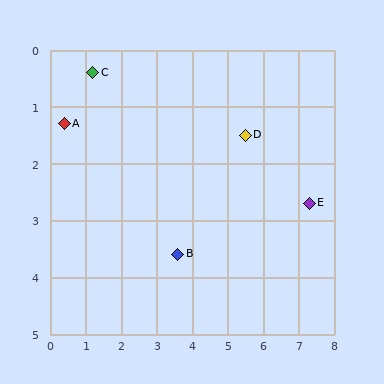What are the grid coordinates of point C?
Point C is at approximately (1.2, 0.4).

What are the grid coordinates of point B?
Point B is at approximately (3.6, 3.6).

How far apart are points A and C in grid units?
Points A and C are about 1.2 grid units apart.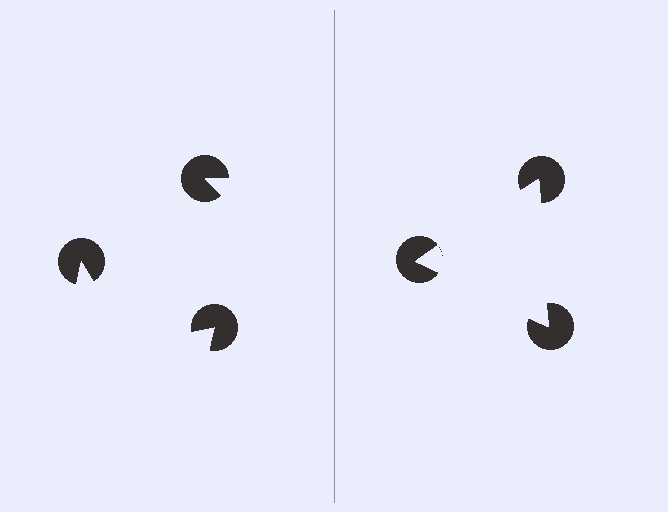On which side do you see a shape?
An illusory triangle appears on the right side. On the left side the wedge cuts are rotated, so no coherent shape forms.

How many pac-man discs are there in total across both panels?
6 — 3 on each side.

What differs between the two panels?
The pac-man discs are positioned identically on both sides; only the wedge orientations differ. On the right they align to a triangle; on the left they are misaligned.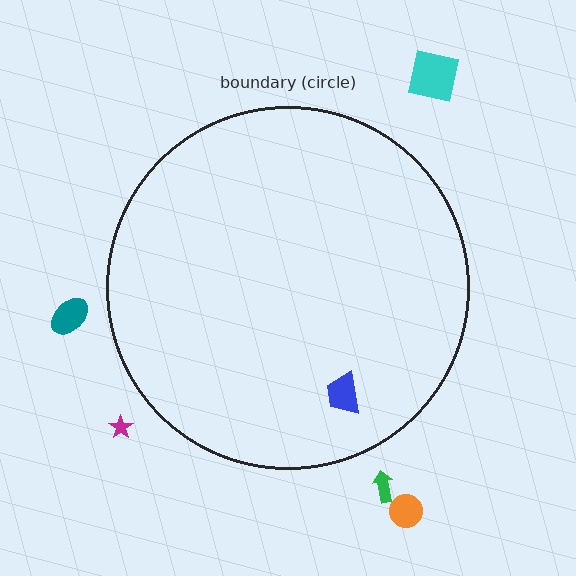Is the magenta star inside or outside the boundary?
Outside.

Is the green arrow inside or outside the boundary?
Outside.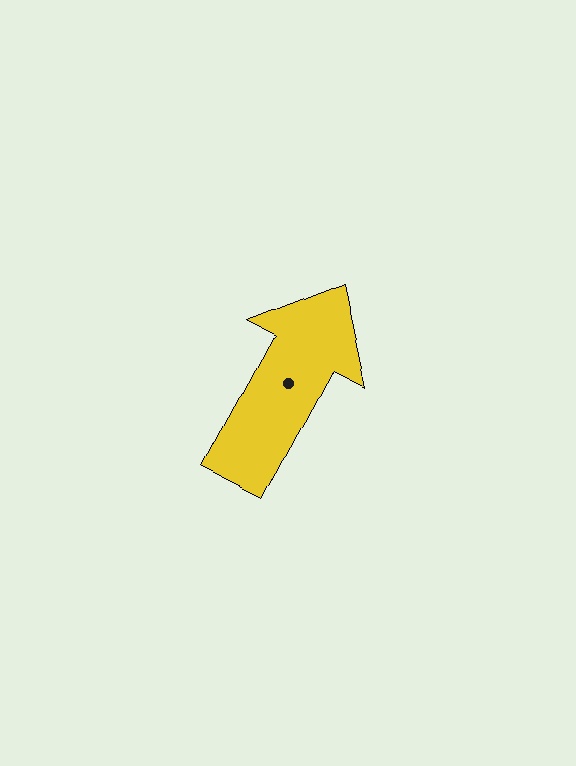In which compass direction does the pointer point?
Northeast.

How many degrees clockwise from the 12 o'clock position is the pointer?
Approximately 28 degrees.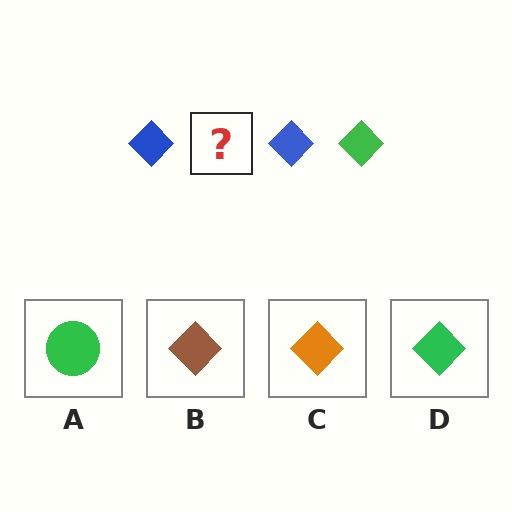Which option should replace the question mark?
Option D.